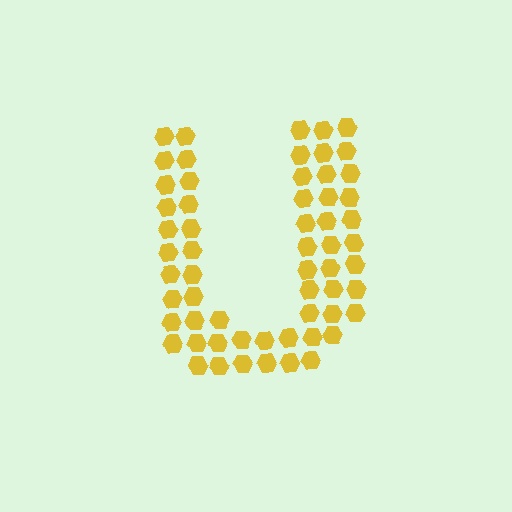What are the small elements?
The small elements are hexagons.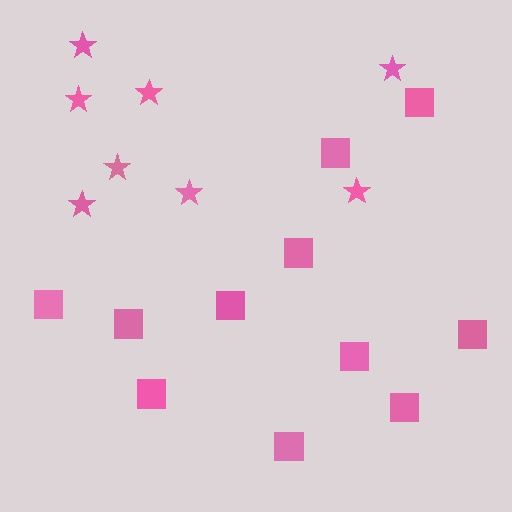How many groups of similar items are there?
There are 2 groups: one group of squares (11) and one group of stars (8).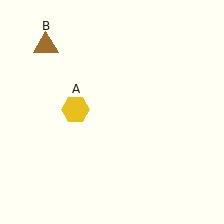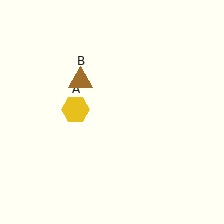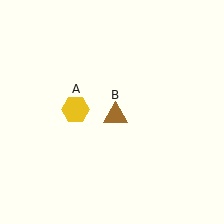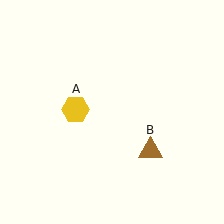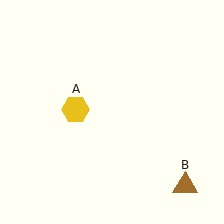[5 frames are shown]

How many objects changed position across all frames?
1 object changed position: brown triangle (object B).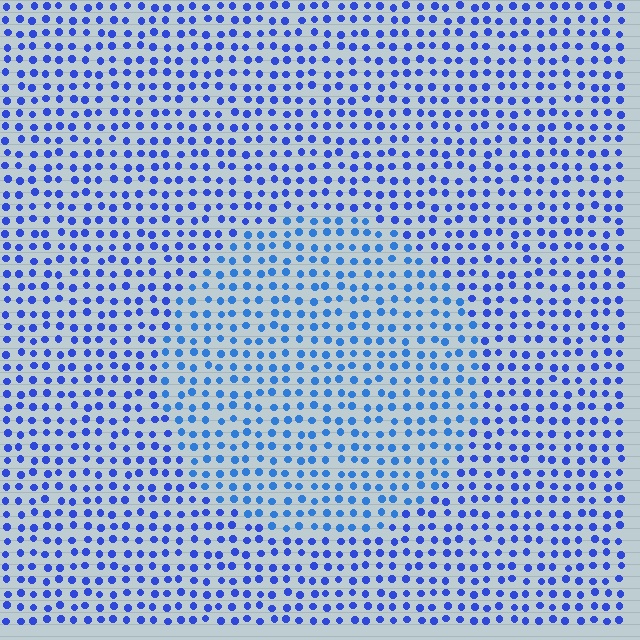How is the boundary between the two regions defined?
The boundary is defined purely by a slight shift in hue (about 18 degrees). Spacing, size, and orientation are identical on both sides.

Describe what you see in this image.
The image is filled with small blue elements in a uniform arrangement. A circle-shaped region is visible where the elements are tinted to a slightly different hue, forming a subtle color boundary.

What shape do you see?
I see a circle.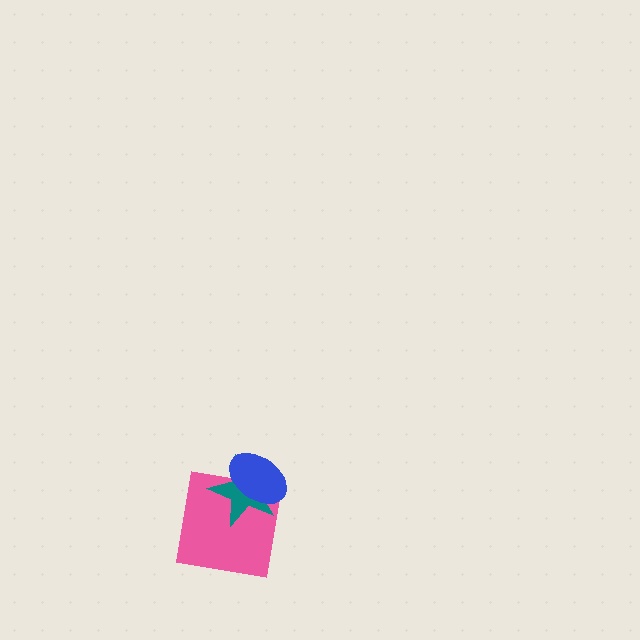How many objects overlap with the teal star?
2 objects overlap with the teal star.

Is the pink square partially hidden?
Yes, it is partially covered by another shape.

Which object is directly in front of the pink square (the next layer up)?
The teal star is directly in front of the pink square.